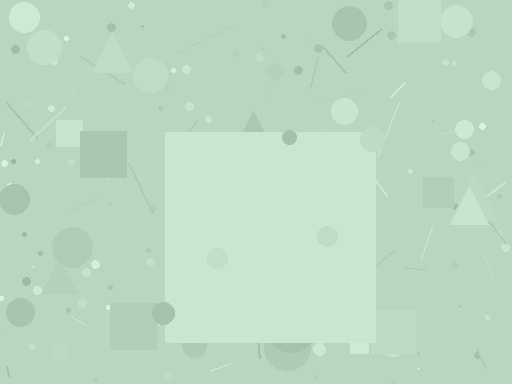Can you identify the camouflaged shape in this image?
The camouflaged shape is a square.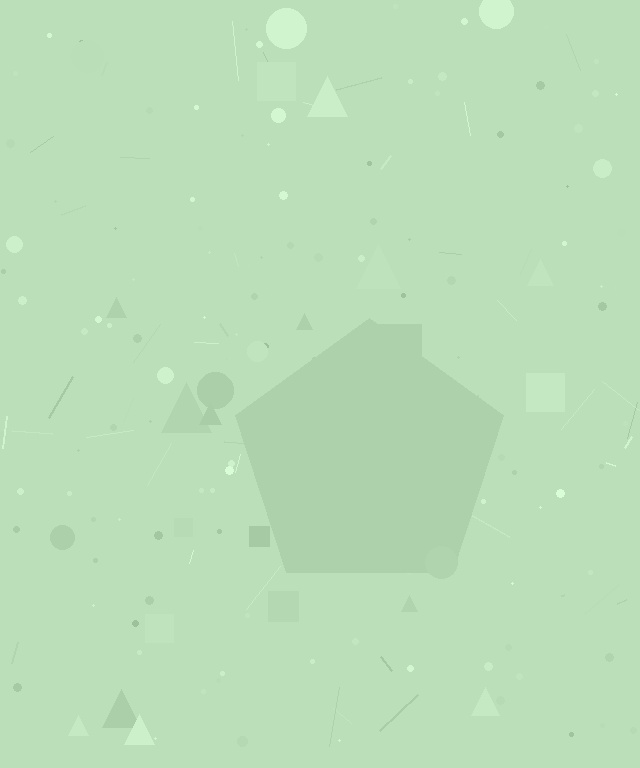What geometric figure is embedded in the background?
A pentagon is embedded in the background.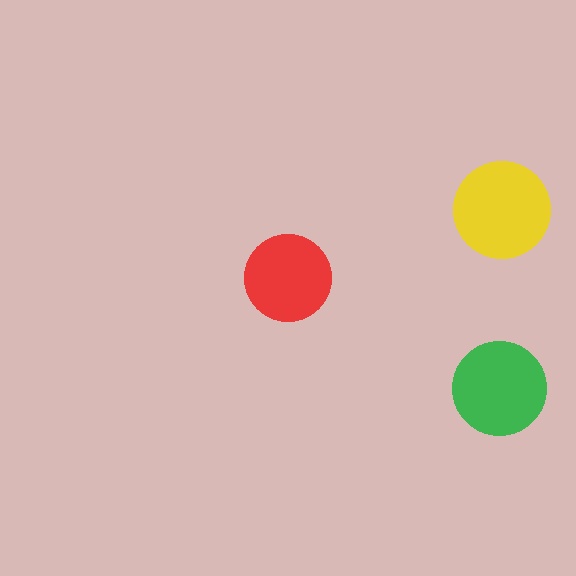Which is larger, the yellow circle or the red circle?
The yellow one.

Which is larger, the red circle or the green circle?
The green one.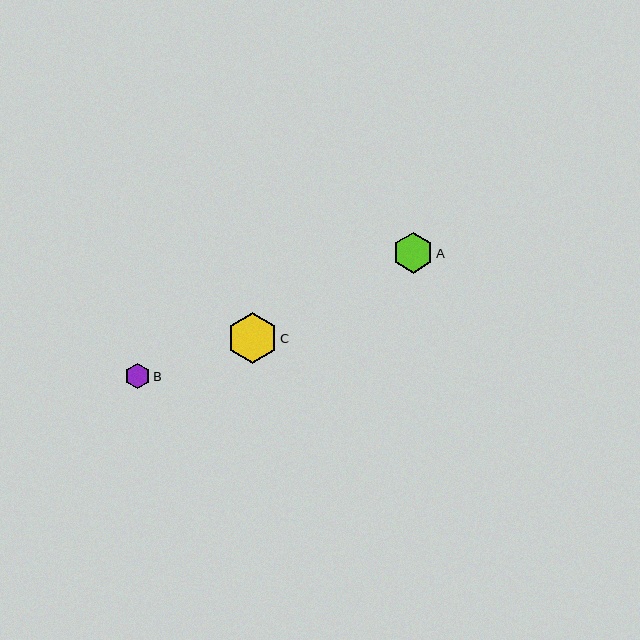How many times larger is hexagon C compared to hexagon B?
Hexagon C is approximately 2.0 times the size of hexagon B.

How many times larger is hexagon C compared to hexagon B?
Hexagon C is approximately 2.0 times the size of hexagon B.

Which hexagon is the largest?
Hexagon C is the largest with a size of approximately 50 pixels.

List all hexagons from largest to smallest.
From largest to smallest: C, A, B.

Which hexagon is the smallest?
Hexagon B is the smallest with a size of approximately 26 pixels.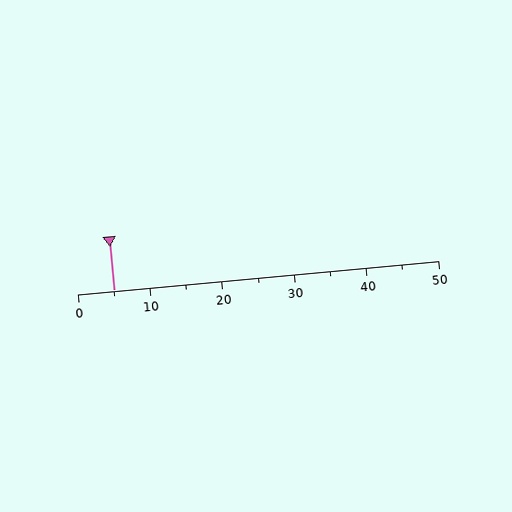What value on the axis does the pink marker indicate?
The marker indicates approximately 5.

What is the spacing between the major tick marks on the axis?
The major ticks are spaced 10 apart.